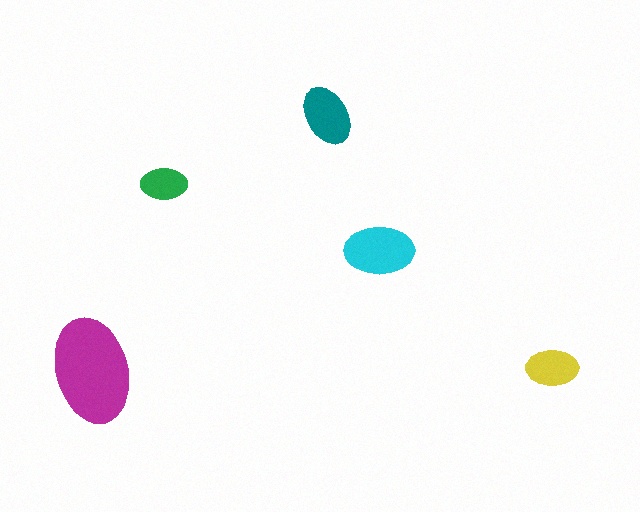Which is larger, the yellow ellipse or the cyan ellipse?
The cyan one.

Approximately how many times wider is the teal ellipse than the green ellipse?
About 1.5 times wider.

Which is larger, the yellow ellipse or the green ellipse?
The yellow one.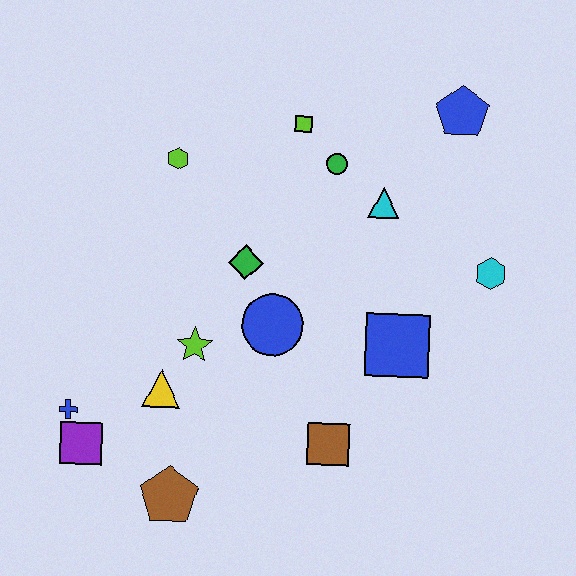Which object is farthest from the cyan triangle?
The purple square is farthest from the cyan triangle.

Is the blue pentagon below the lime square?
No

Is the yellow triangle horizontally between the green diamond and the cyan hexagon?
No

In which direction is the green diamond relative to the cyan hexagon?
The green diamond is to the left of the cyan hexagon.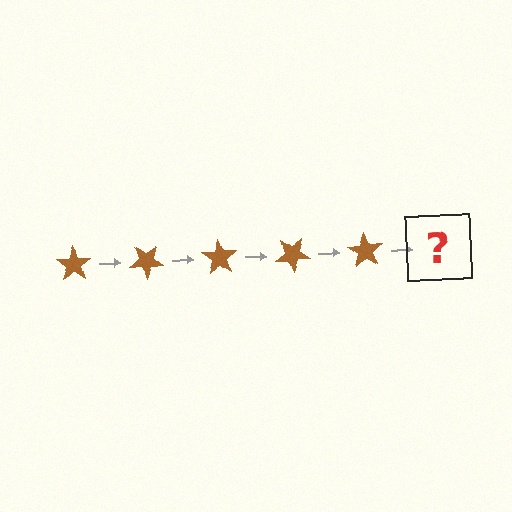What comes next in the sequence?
The next element should be a brown star rotated 175 degrees.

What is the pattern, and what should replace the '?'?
The pattern is that the star rotates 35 degrees each step. The '?' should be a brown star rotated 175 degrees.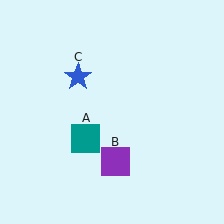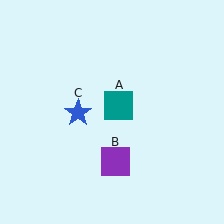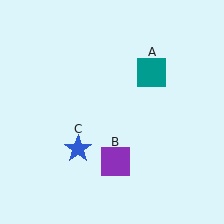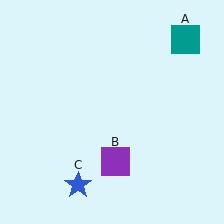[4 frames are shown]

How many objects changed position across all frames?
2 objects changed position: teal square (object A), blue star (object C).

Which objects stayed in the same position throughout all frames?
Purple square (object B) remained stationary.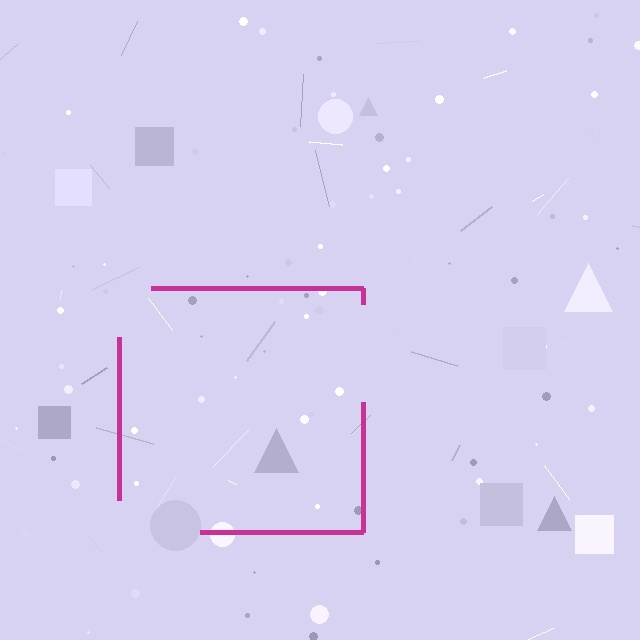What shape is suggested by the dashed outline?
The dashed outline suggests a square.